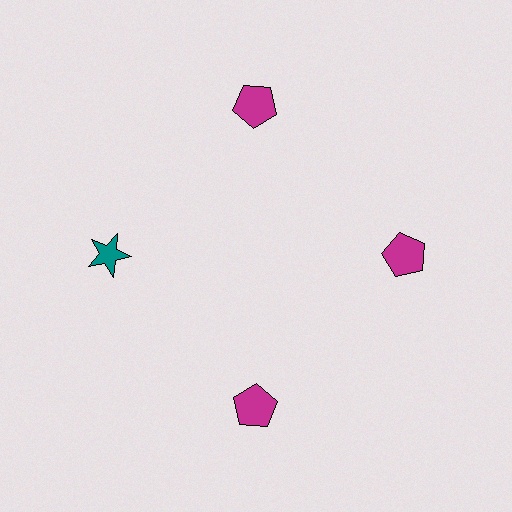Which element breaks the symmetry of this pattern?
The teal star at roughly the 9 o'clock position breaks the symmetry. All other shapes are magenta pentagons.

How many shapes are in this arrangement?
There are 4 shapes arranged in a ring pattern.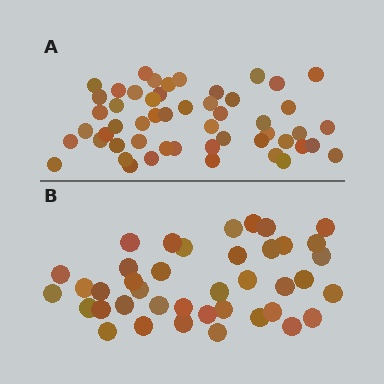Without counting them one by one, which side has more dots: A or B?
Region A (the top region) has more dots.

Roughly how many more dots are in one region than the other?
Region A has roughly 12 or so more dots than region B.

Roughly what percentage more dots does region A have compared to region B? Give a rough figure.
About 30% more.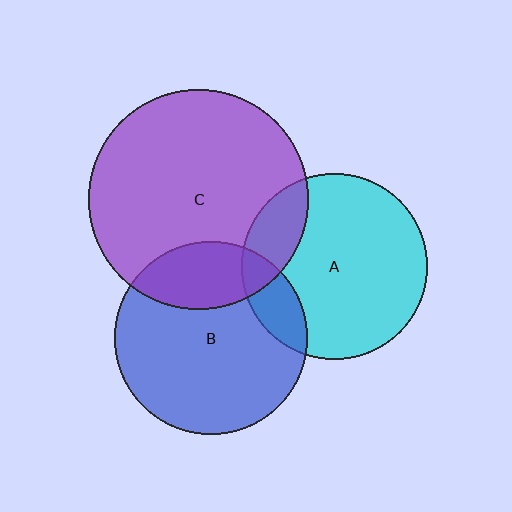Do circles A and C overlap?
Yes.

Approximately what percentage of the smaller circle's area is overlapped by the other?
Approximately 20%.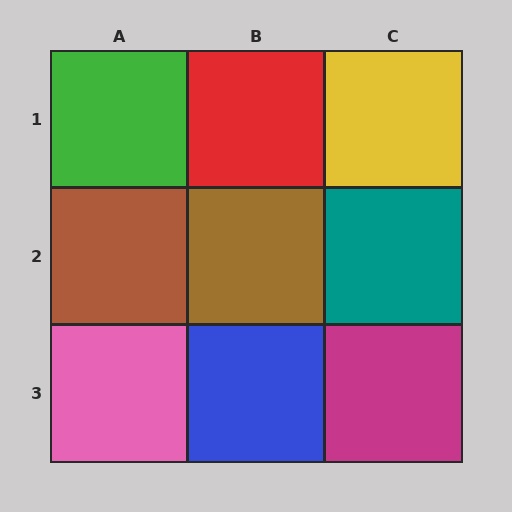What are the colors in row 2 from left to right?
Brown, brown, teal.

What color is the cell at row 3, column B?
Blue.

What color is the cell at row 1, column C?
Yellow.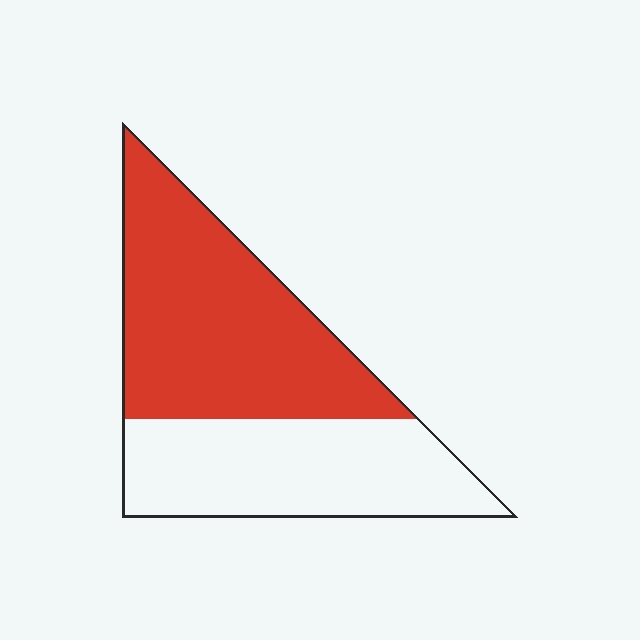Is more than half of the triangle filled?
Yes.